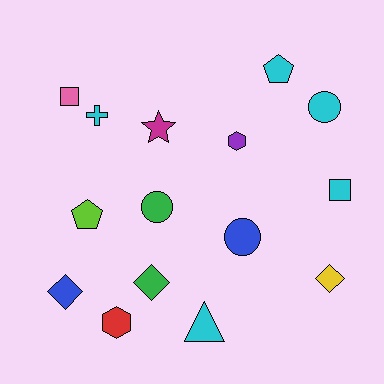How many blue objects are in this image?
There are 2 blue objects.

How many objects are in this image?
There are 15 objects.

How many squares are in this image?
There are 2 squares.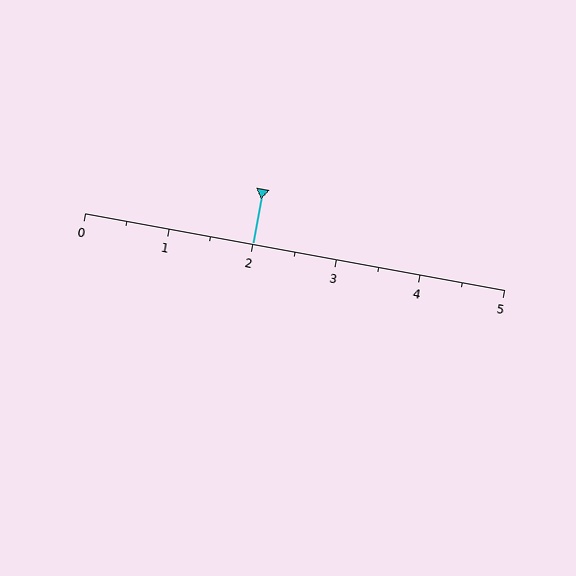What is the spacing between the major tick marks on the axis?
The major ticks are spaced 1 apart.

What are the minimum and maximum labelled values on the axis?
The axis runs from 0 to 5.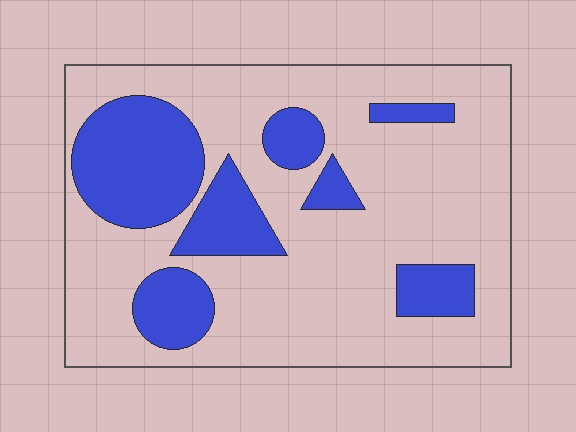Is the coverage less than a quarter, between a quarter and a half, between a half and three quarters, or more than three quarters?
Between a quarter and a half.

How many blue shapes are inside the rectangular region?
7.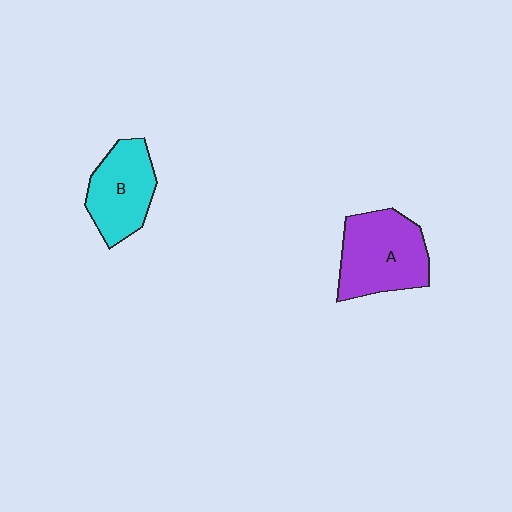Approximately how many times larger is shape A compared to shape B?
Approximately 1.2 times.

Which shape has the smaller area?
Shape B (cyan).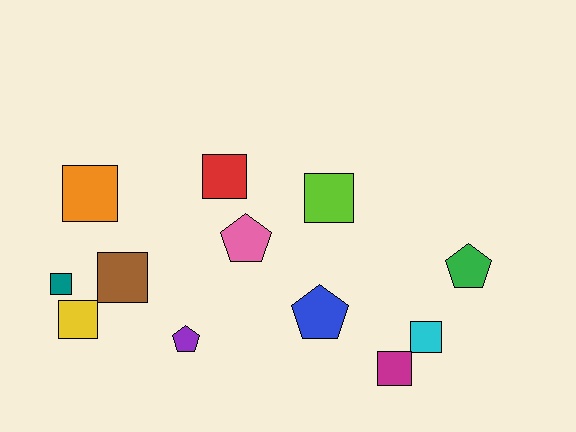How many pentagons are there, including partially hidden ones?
There are 4 pentagons.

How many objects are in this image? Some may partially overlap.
There are 12 objects.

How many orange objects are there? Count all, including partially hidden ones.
There is 1 orange object.